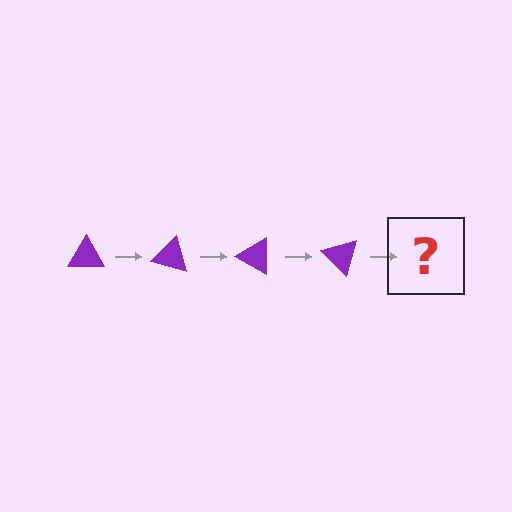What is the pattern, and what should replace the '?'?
The pattern is that the triangle rotates 15 degrees each step. The '?' should be a purple triangle rotated 60 degrees.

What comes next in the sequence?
The next element should be a purple triangle rotated 60 degrees.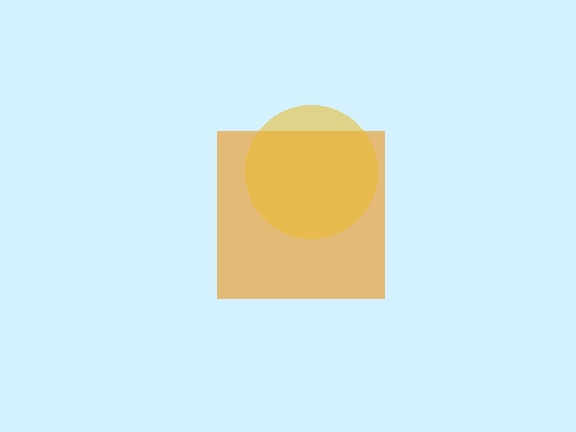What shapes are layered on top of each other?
The layered shapes are: an orange square, a yellow circle.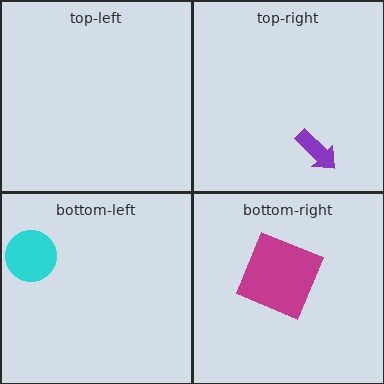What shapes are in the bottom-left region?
The cyan circle.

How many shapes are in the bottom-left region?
1.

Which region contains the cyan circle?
The bottom-left region.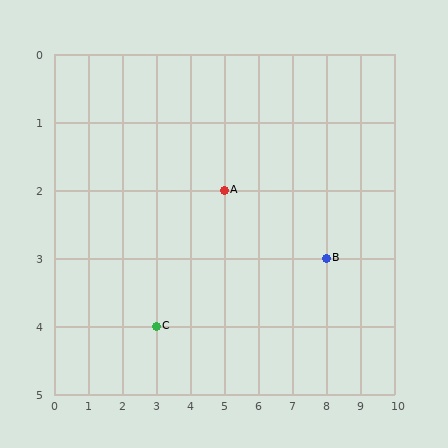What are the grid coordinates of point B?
Point B is at grid coordinates (8, 3).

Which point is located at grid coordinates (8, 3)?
Point B is at (8, 3).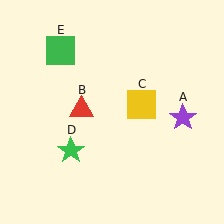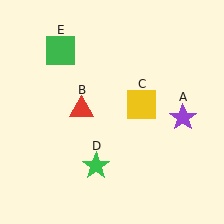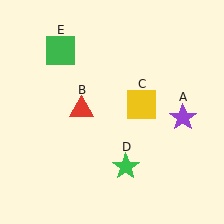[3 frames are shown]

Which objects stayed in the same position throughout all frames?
Purple star (object A) and red triangle (object B) and yellow square (object C) and green square (object E) remained stationary.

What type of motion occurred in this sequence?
The green star (object D) rotated counterclockwise around the center of the scene.